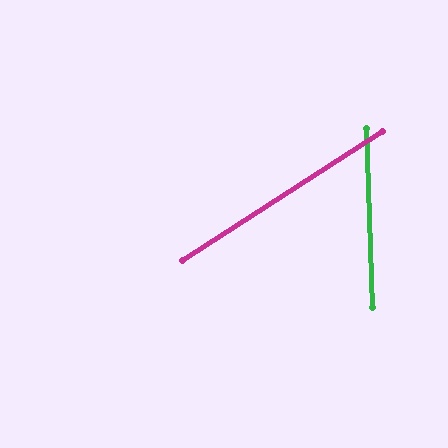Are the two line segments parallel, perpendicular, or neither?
Neither parallel nor perpendicular — they differ by about 59°.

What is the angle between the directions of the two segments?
Approximately 59 degrees.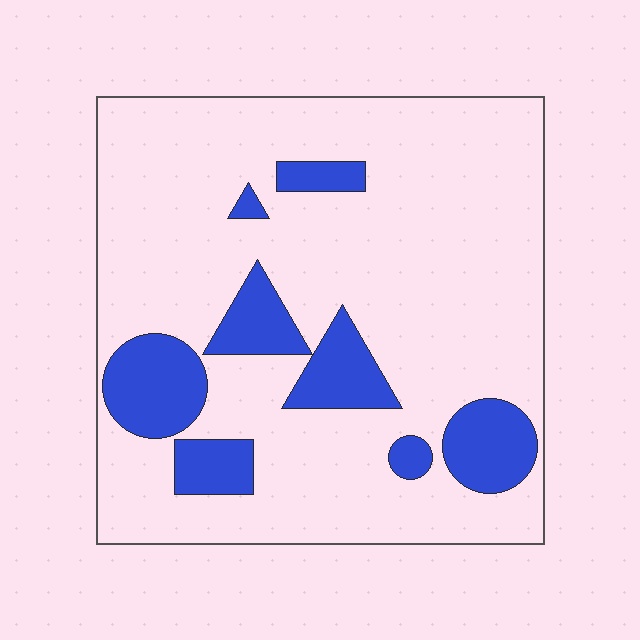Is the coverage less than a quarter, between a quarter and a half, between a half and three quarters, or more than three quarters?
Less than a quarter.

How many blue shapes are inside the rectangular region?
8.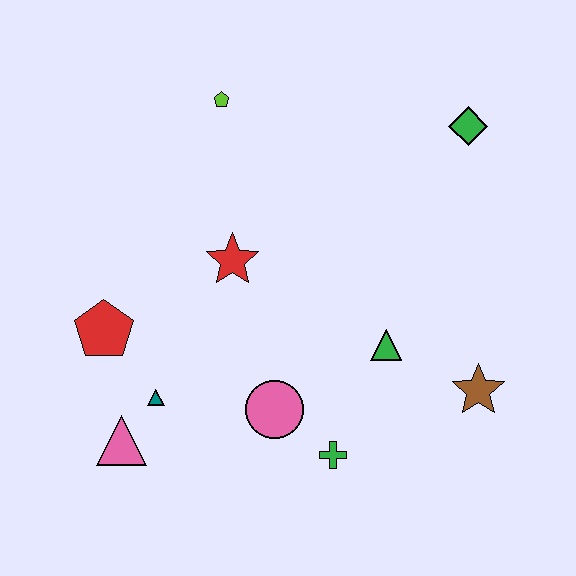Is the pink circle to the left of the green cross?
Yes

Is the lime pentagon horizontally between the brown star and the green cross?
No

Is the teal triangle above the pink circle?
Yes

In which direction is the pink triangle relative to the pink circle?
The pink triangle is to the left of the pink circle.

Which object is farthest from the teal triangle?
The green diamond is farthest from the teal triangle.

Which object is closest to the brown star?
The green triangle is closest to the brown star.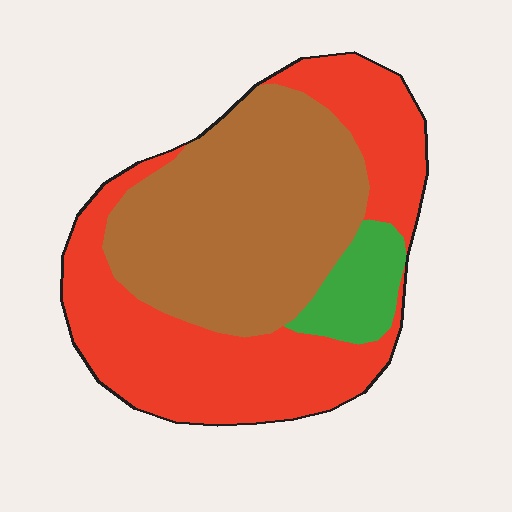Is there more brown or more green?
Brown.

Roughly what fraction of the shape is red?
Red covers roughly 45% of the shape.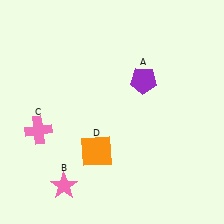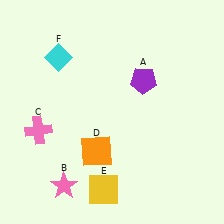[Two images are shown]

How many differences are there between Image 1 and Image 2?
There are 2 differences between the two images.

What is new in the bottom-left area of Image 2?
A yellow square (E) was added in the bottom-left area of Image 2.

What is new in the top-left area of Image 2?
A cyan diamond (F) was added in the top-left area of Image 2.